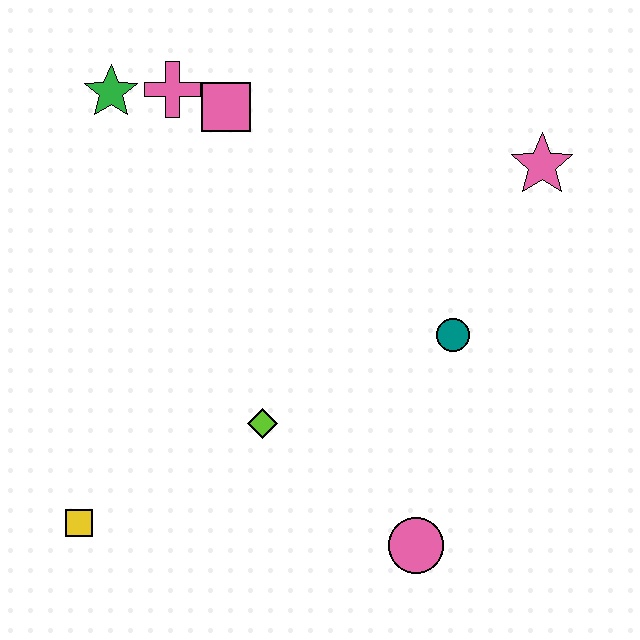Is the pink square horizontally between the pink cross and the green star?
No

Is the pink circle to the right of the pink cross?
Yes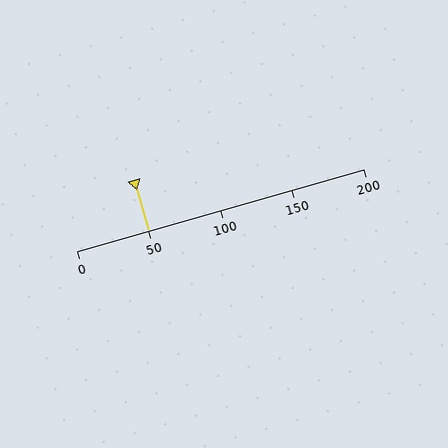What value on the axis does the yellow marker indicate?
The marker indicates approximately 50.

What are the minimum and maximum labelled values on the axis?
The axis runs from 0 to 200.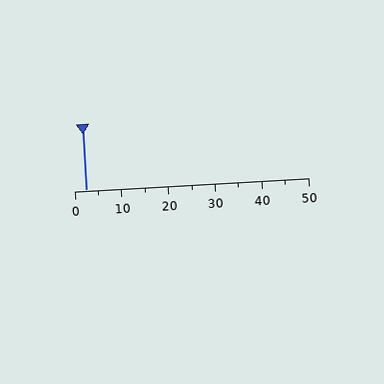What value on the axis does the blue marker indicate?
The marker indicates approximately 2.5.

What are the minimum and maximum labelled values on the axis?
The axis runs from 0 to 50.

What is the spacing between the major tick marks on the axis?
The major ticks are spaced 10 apart.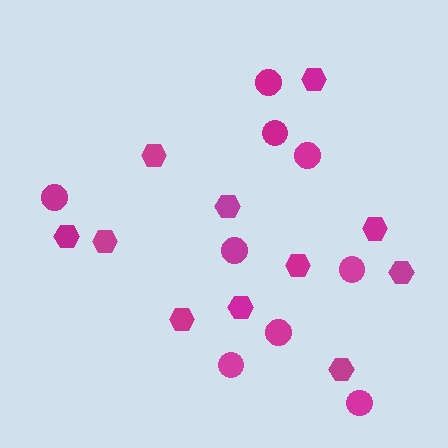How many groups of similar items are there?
There are 2 groups: one group of hexagons (11) and one group of circles (9).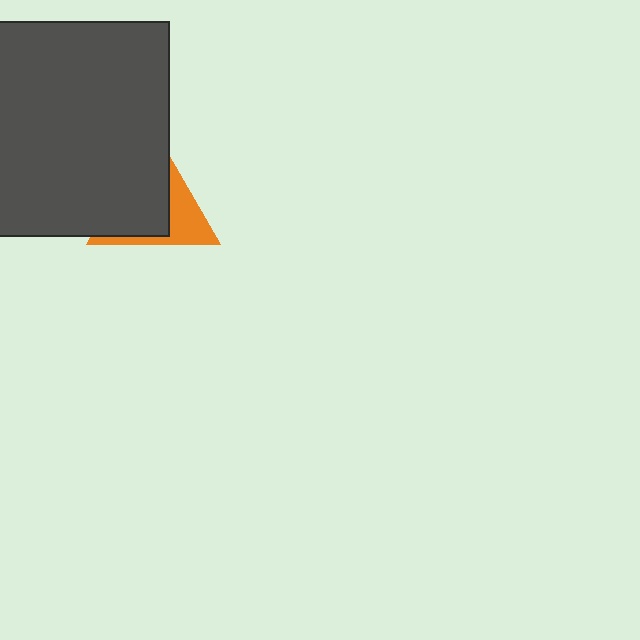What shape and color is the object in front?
The object in front is a dark gray square.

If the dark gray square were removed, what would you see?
You would see the complete orange triangle.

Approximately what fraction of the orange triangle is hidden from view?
Roughly 63% of the orange triangle is hidden behind the dark gray square.